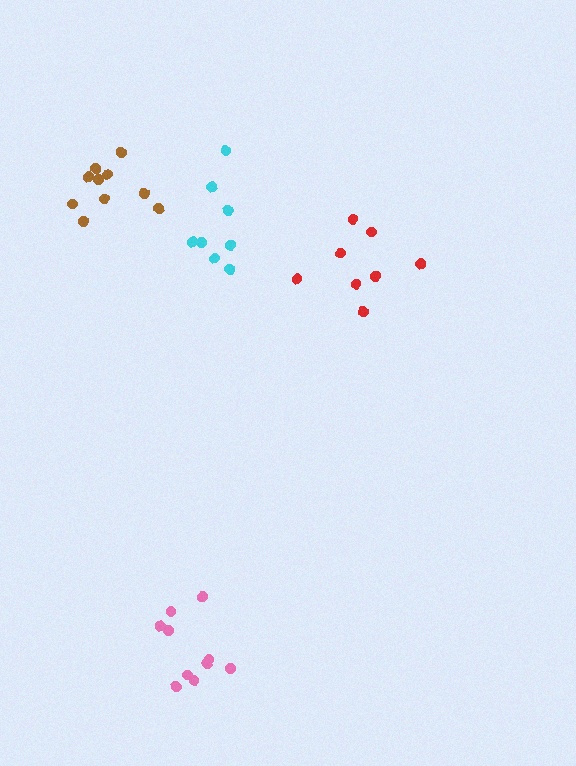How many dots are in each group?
Group 1: 8 dots, Group 2: 10 dots, Group 3: 8 dots, Group 4: 10 dots (36 total).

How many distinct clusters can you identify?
There are 4 distinct clusters.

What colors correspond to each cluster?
The clusters are colored: red, pink, cyan, brown.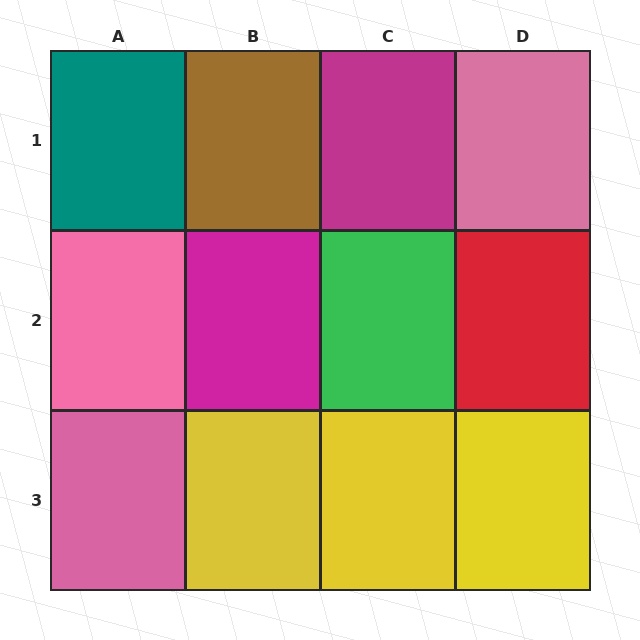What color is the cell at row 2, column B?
Magenta.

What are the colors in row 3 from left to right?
Pink, yellow, yellow, yellow.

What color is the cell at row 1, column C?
Magenta.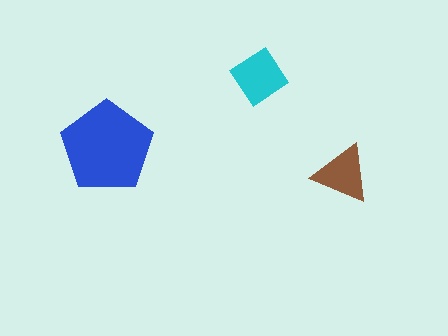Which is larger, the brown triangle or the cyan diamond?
The cyan diamond.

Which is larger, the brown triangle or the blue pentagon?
The blue pentagon.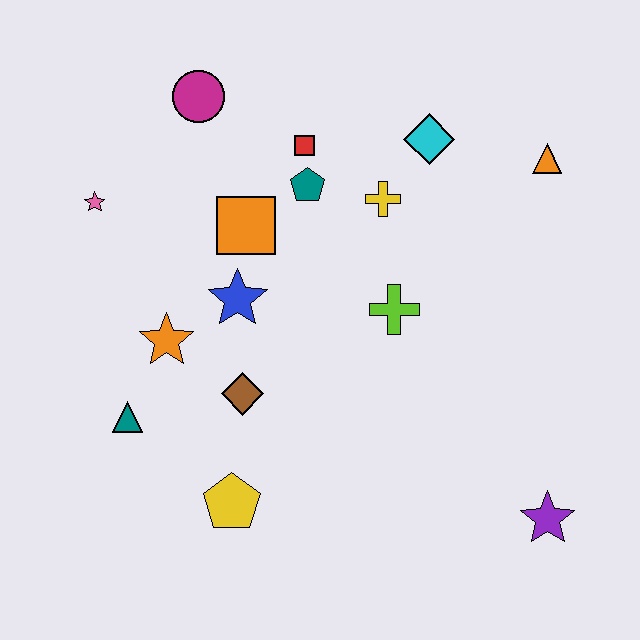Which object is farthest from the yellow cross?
The purple star is farthest from the yellow cross.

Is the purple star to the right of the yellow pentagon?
Yes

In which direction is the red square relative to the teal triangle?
The red square is above the teal triangle.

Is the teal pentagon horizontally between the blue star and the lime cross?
Yes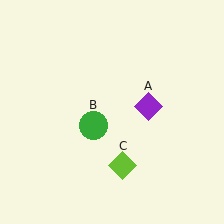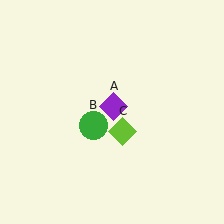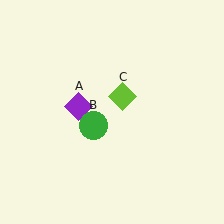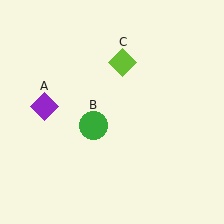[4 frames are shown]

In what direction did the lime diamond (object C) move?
The lime diamond (object C) moved up.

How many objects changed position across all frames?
2 objects changed position: purple diamond (object A), lime diamond (object C).